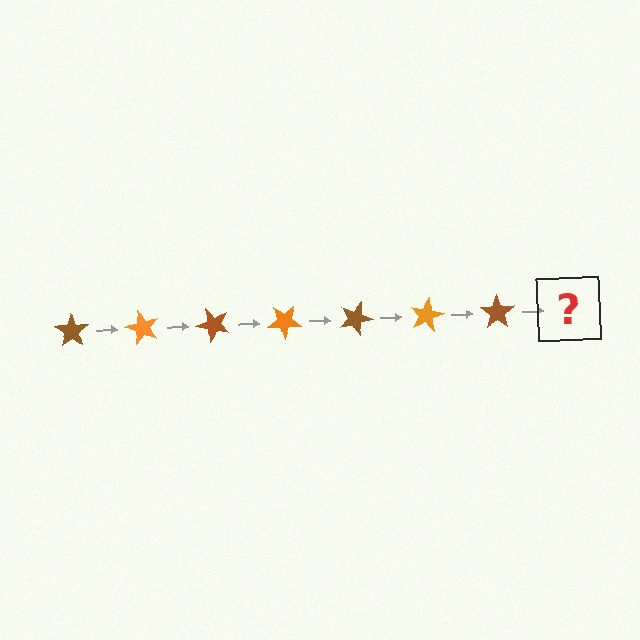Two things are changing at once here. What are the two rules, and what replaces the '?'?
The two rules are that it rotates 60 degrees each step and the color cycles through brown and orange. The '?' should be an orange star, rotated 420 degrees from the start.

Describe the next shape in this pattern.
It should be an orange star, rotated 420 degrees from the start.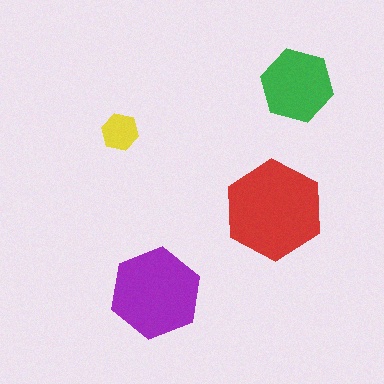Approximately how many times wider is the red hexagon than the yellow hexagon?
About 2.5 times wider.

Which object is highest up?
The green hexagon is topmost.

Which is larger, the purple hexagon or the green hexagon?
The purple one.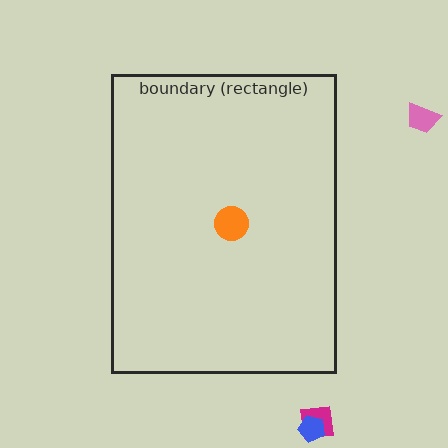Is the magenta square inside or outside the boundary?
Outside.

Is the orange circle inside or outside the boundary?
Inside.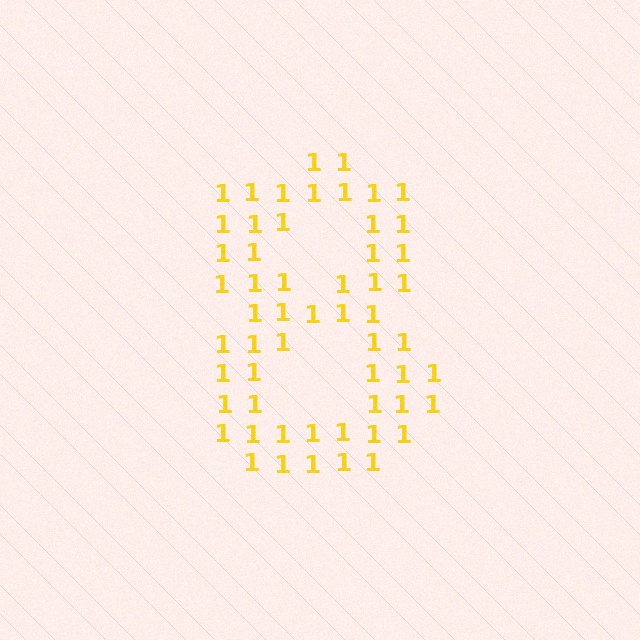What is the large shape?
The large shape is the digit 8.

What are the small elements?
The small elements are digit 1's.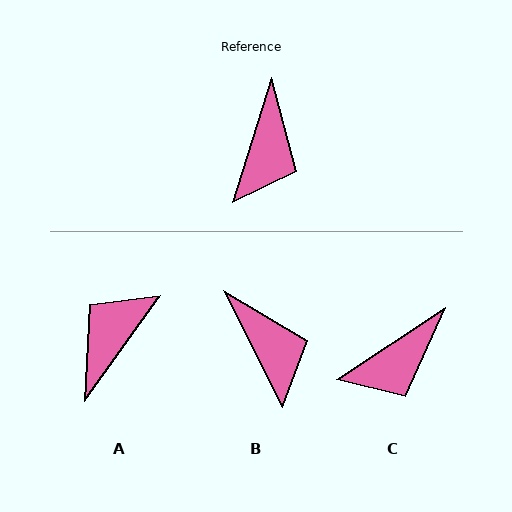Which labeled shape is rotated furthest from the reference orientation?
A, about 162 degrees away.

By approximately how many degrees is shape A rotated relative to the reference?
Approximately 162 degrees counter-clockwise.